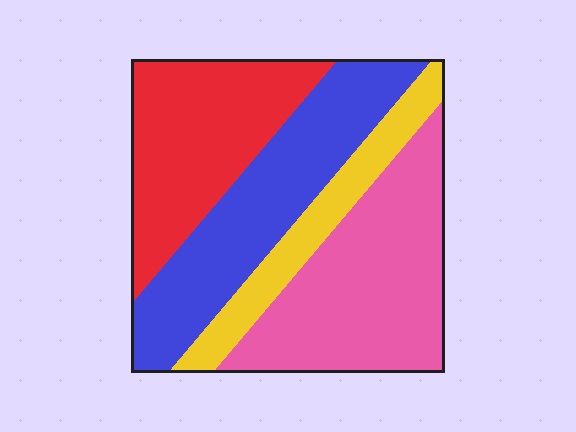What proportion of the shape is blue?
Blue covers about 30% of the shape.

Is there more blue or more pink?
Pink.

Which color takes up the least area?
Yellow, at roughly 15%.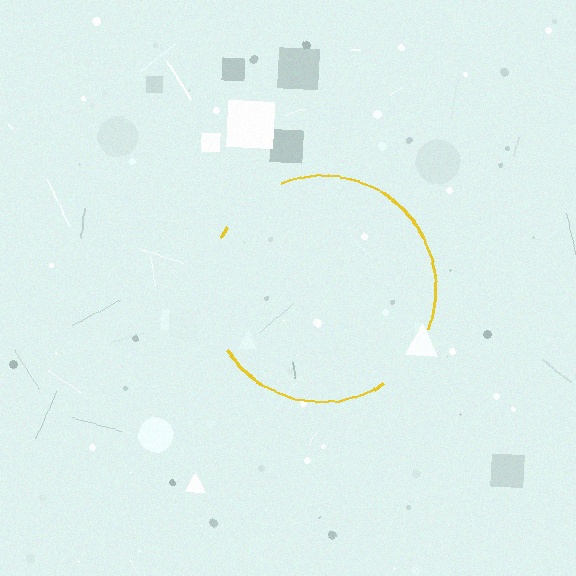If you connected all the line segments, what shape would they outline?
They would outline a circle.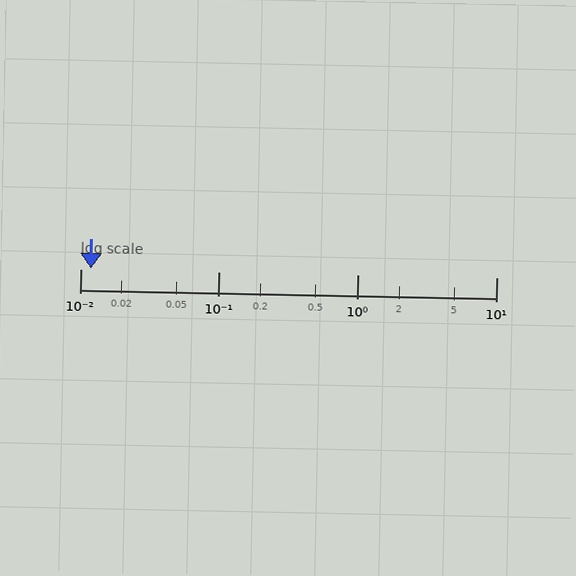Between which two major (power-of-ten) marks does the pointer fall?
The pointer is between 0.01 and 0.1.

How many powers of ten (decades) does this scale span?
The scale spans 3 decades, from 0.01 to 10.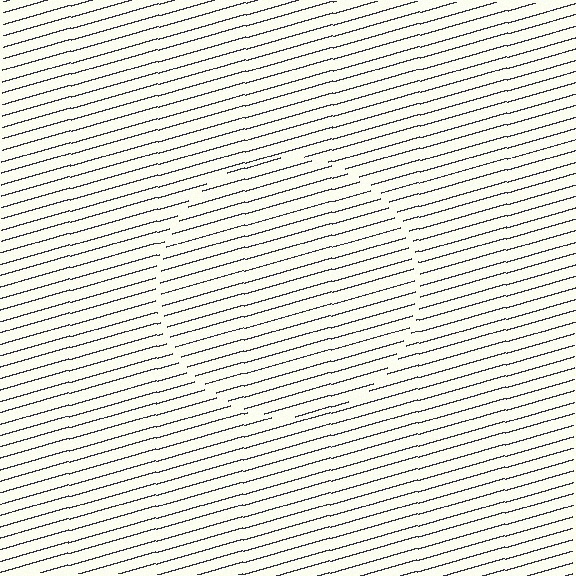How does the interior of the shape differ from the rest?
The interior of the shape contains the same grating, shifted by half a period — the contour is defined by the phase discontinuity where line-ends from the inner and outer gratings abut.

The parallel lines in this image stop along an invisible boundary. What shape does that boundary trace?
An illusory circle. The interior of the shape contains the same grating, shifted by half a period — the contour is defined by the phase discontinuity where line-ends from the inner and outer gratings abut.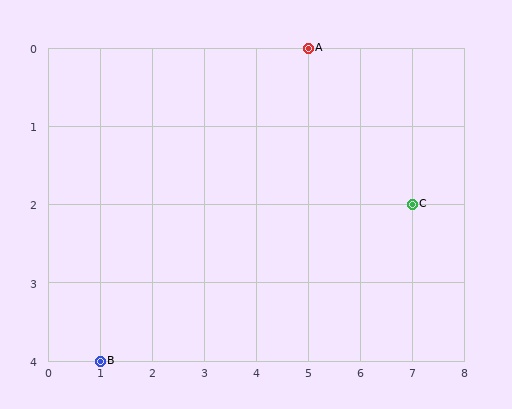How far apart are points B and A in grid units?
Points B and A are 4 columns and 4 rows apart (about 5.7 grid units diagonally).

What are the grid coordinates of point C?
Point C is at grid coordinates (7, 2).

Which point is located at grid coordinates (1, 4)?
Point B is at (1, 4).